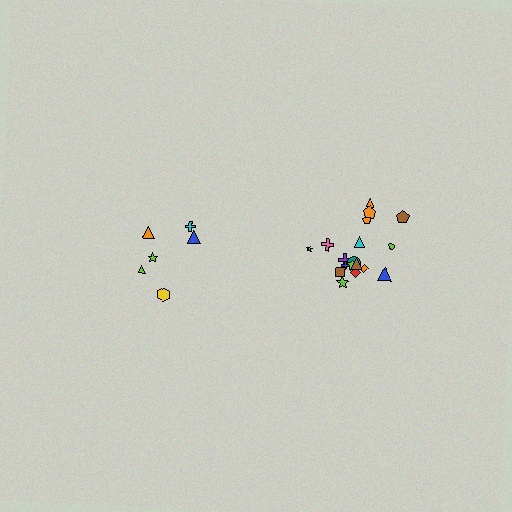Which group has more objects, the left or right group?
The right group.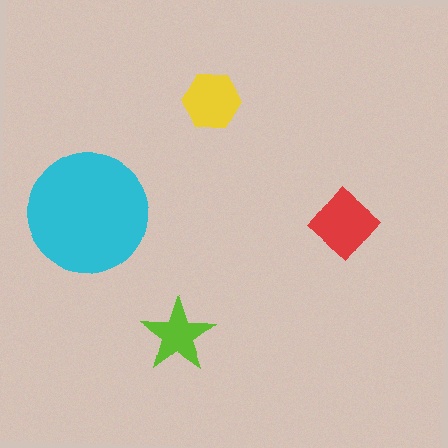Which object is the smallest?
The lime star.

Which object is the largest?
The cyan circle.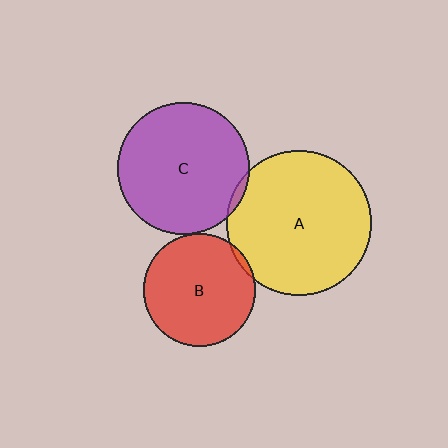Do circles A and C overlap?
Yes.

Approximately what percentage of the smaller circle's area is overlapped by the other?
Approximately 5%.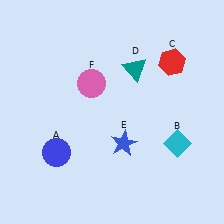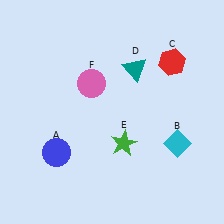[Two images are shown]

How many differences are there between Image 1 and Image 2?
There is 1 difference between the two images.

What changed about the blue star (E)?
In Image 1, E is blue. In Image 2, it changed to green.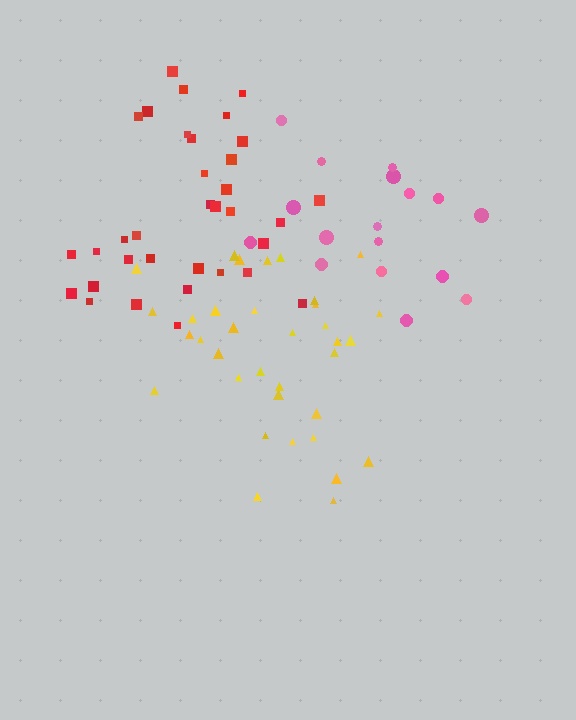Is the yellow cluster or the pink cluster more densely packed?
Yellow.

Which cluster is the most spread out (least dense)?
Pink.